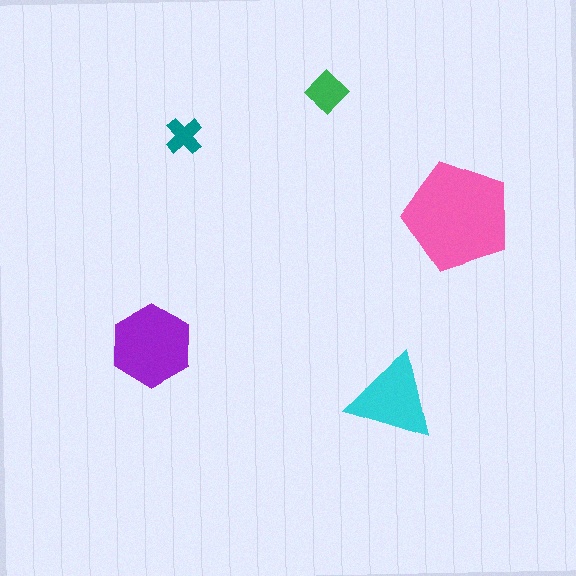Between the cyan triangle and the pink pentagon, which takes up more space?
The pink pentagon.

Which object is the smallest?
The teal cross.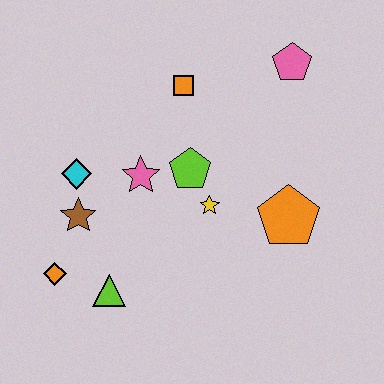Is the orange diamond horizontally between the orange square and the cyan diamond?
No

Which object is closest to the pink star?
The lime pentagon is closest to the pink star.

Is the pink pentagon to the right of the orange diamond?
Yes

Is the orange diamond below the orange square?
Yes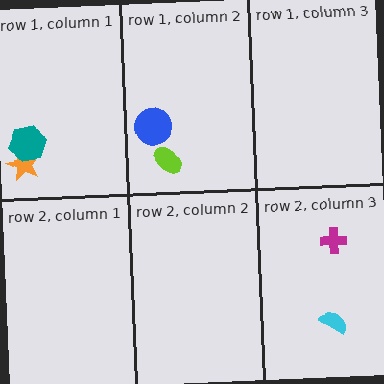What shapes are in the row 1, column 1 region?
The orange star, the teal hexagon.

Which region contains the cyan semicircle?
The row 2, column 3 region.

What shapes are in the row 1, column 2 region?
The blue circle, the lime ellipse.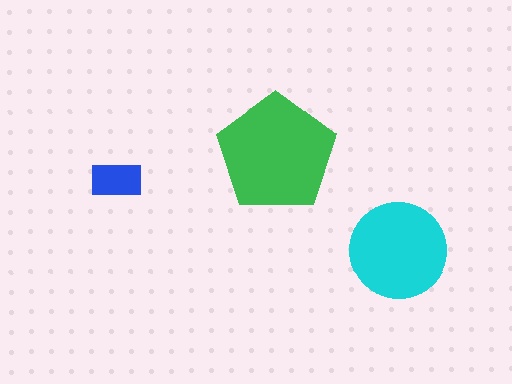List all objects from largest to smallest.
The green pentagon, the cyan circle, the blue rectangle.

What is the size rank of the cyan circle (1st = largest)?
2nd.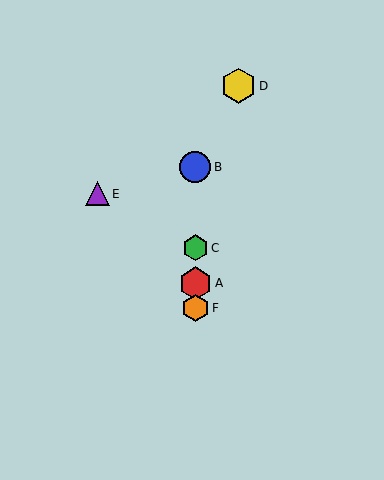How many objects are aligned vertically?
4 objects (A, B, C, F) are aligned vertically.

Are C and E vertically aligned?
No, C is at x≈195 and E is at x≈97.